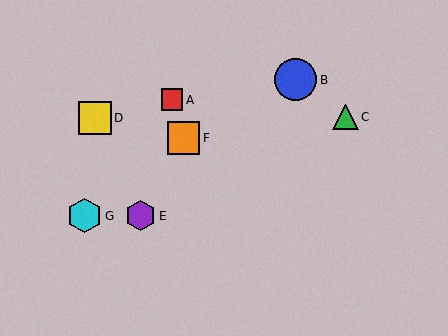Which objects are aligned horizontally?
Objects E, G are aligned horizontally.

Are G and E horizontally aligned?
Yes, both are at y≈216.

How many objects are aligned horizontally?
2 objects (E, G) are aligned horizontally.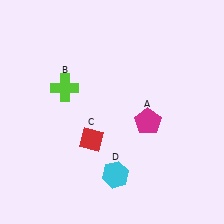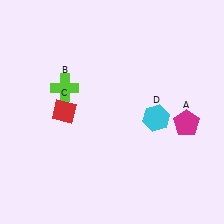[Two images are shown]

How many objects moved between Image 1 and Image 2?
3 objects moved between the two images.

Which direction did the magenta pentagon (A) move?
The magenta pentagon (A) moved right.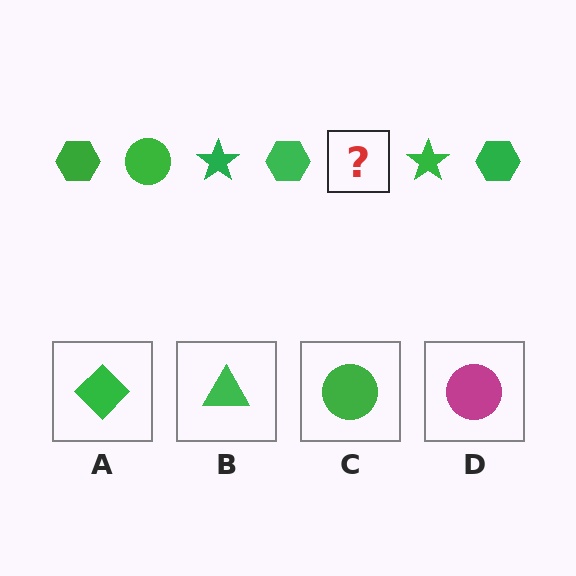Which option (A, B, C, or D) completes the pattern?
C.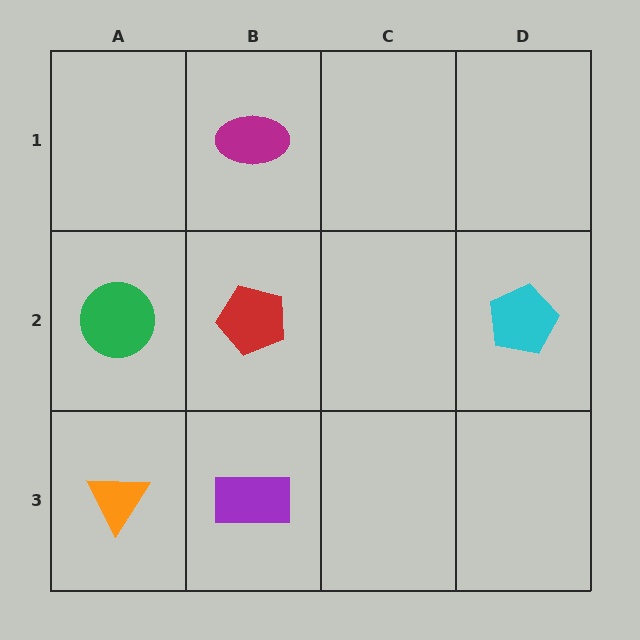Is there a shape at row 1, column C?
No, that cell is empty.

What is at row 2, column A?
A green circle.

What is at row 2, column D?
A cyan pentagon.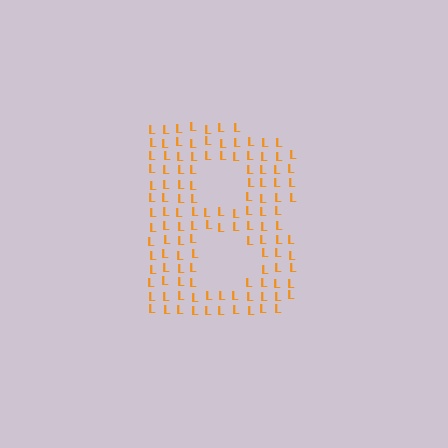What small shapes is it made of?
It is made of small letter L's.